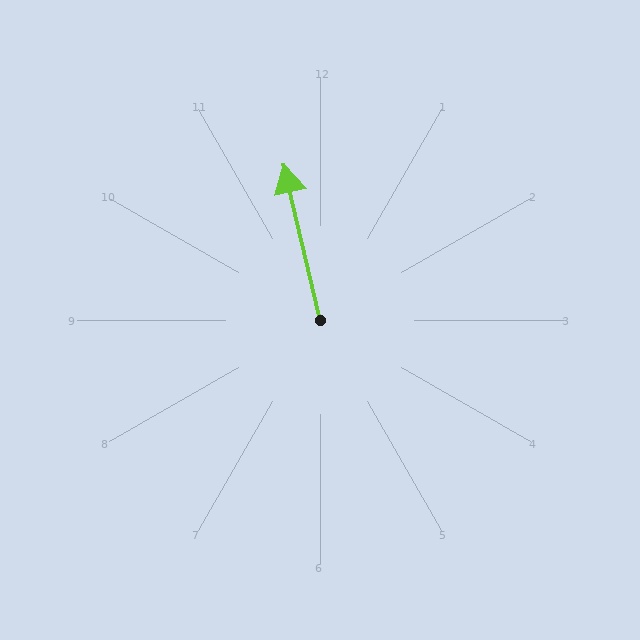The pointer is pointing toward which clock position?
Roughly 12 o'clock.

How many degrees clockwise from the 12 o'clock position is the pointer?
Approximately 347 degrees.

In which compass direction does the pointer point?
North.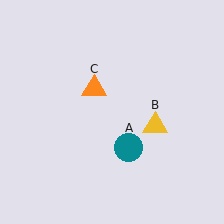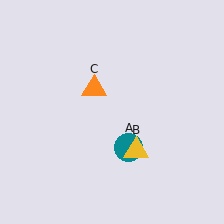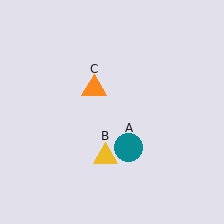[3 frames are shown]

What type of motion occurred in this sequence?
The yellow triangle (object B) rotated clockwise around the center of the scene.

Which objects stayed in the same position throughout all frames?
Teal circle (object A) and orange triangle (object C) remained stationary.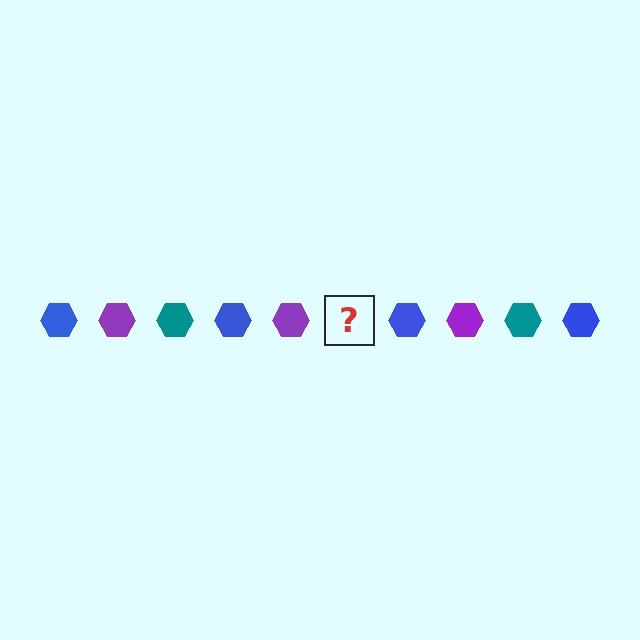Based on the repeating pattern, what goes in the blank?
The blank should be a teal hexagon.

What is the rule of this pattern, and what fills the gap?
The rule is that the pattern cycles through blue, purple, teal hexagons. The gap should be filled with a teal hexagon.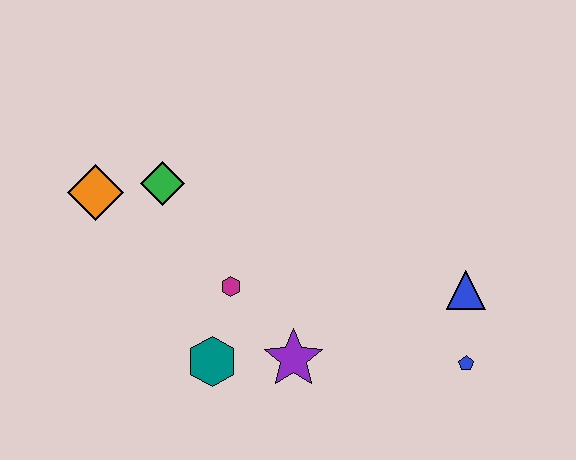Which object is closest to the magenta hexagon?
The teal hexagon is closest to the magenta hexagon.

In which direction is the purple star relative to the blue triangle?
The purple star is to the left of the blue triangle.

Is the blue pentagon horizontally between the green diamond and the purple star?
No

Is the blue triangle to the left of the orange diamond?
No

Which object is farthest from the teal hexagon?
The blue triangle is farthest from the teal hexagon.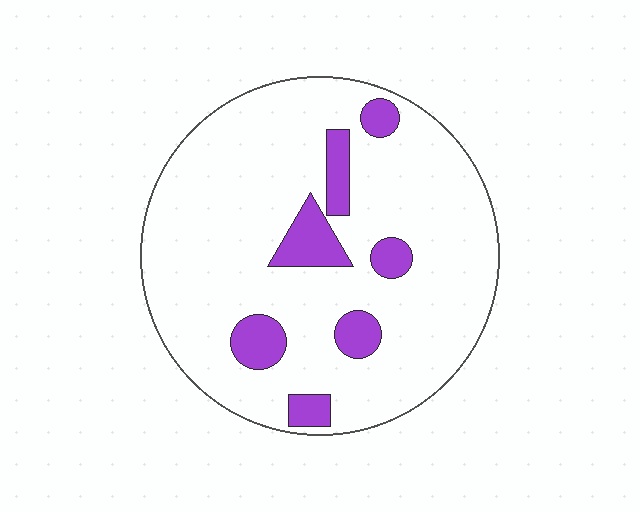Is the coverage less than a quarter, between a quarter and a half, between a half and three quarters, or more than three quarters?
Less than a quarter.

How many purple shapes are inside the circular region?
7.